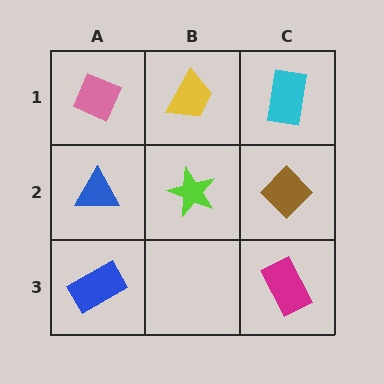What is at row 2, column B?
A lime star.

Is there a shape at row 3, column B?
No, that cell is empty.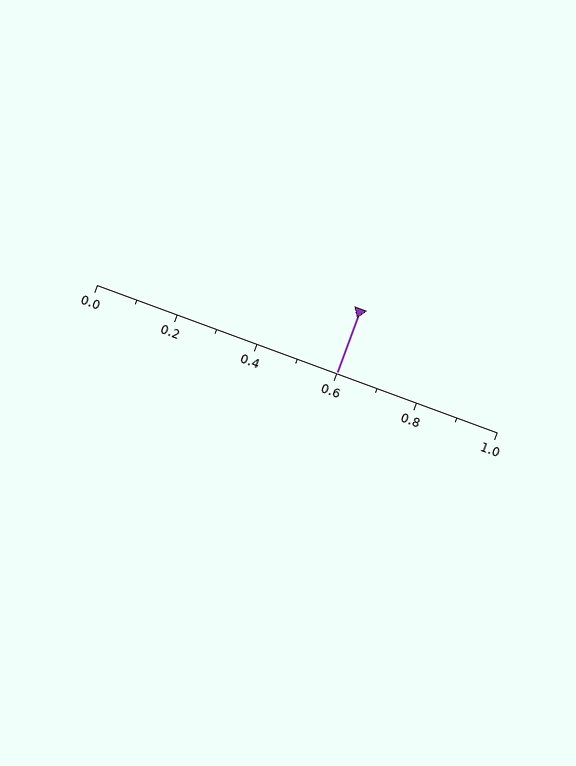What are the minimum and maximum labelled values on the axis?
The axis runs from 0.0 to 1.0.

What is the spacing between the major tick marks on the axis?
The major ticks are spaced 0.2 apart.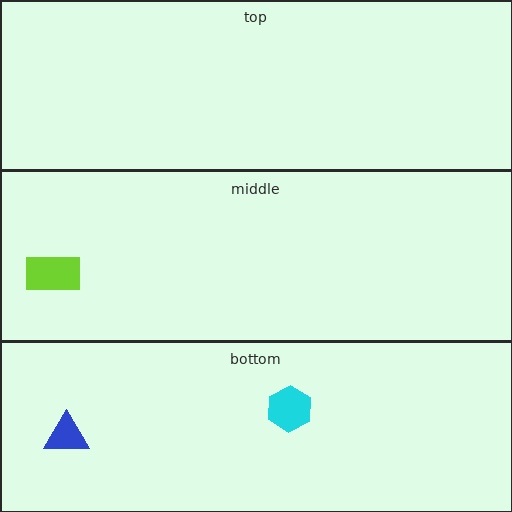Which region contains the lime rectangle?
The middle region.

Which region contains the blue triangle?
The bottom region.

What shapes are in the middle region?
The lime rectangle.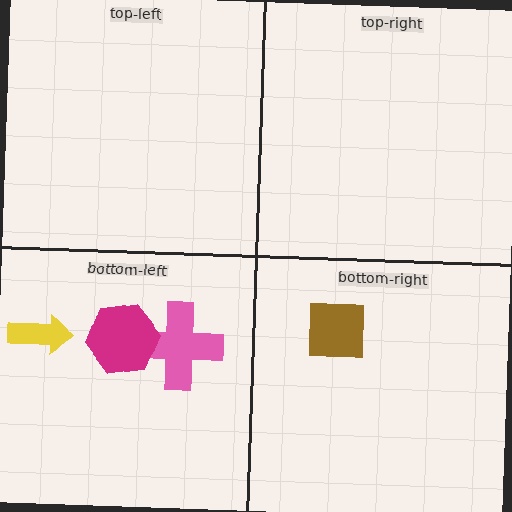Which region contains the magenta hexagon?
The bottom-left region.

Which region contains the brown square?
The bottom-right region.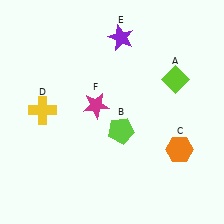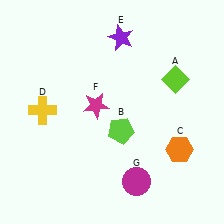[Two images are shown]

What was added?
A magenta circle (G) was added in Image 2.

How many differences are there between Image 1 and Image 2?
There is 1 difference between the two images.